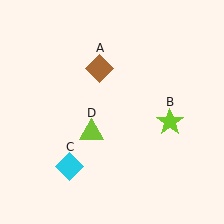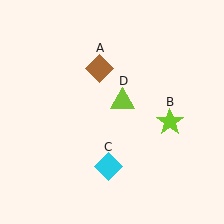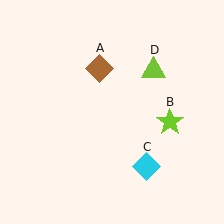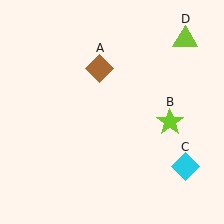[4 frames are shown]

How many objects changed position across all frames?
2 objects changed position: cyan diamond (object C), lime triangle (object D).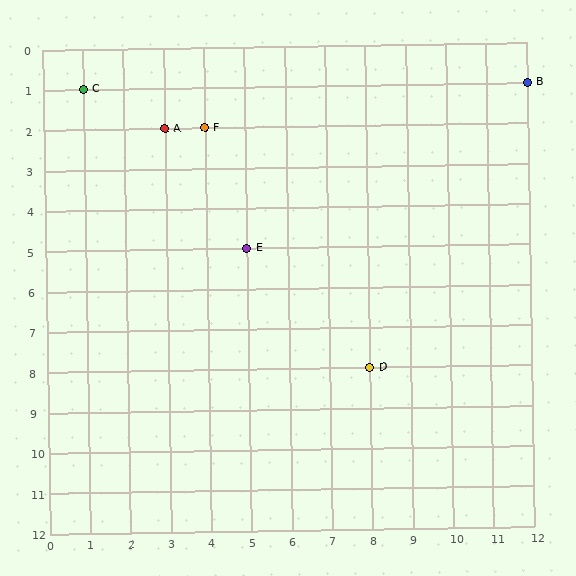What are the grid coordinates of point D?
Point D is at grid coordinates (8, 8).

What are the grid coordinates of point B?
Point B is at grid coordinates (12, 1).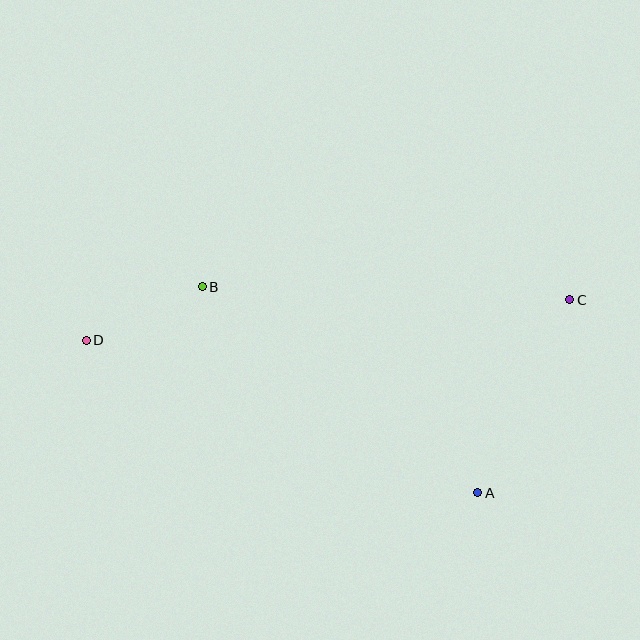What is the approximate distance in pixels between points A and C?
The distance between A and C is approximately 214 pixels.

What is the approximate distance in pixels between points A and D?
The distance between A and D is approximately 420 pixels.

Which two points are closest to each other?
Points B and D are closest to each other.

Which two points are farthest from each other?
Points C and D are farthest from each other.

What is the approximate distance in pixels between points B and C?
The distance between B and C is approximately 368 pixels.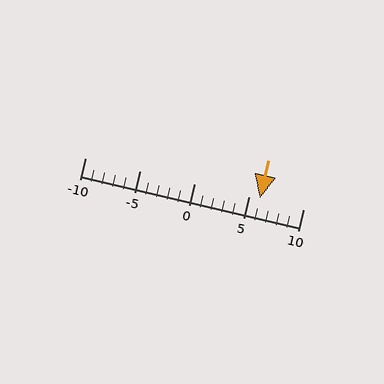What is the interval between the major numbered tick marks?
The major tick marks are spaced 5 units apart.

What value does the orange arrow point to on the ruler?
The orange arrow points to approximately 6.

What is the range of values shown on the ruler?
The ruler shows values from -10 to 10.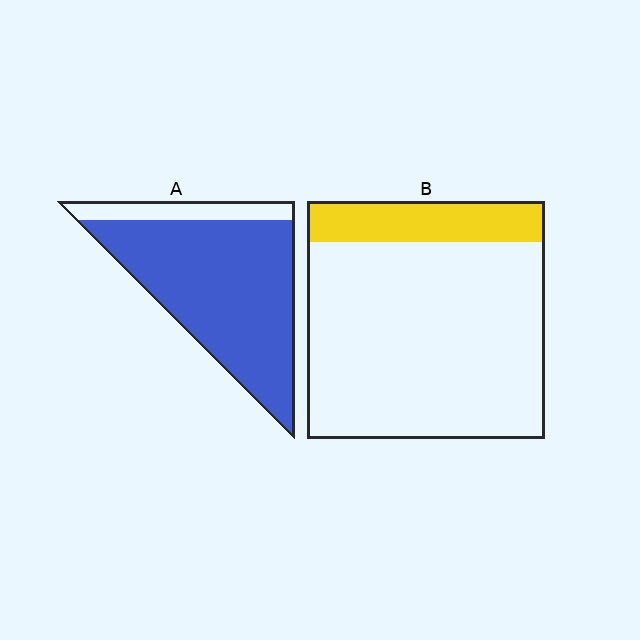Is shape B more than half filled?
No.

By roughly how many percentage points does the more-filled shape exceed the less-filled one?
By roughly 65 percentage points (A over B).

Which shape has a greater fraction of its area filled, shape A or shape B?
Shape A.